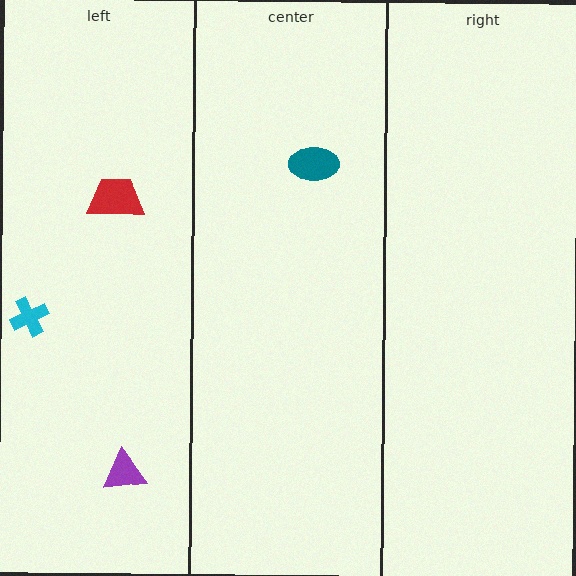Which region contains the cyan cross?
The left region.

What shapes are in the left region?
The cyan cross, the purple triangle, the red trapezoid.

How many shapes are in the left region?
3.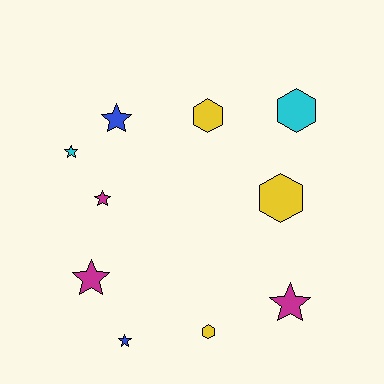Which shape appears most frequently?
Star, with 6 objects.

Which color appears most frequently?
Magenta, with 3 objects.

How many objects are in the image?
There are 10 objects.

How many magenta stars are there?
There are 3 magenta stars.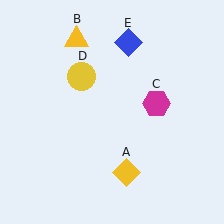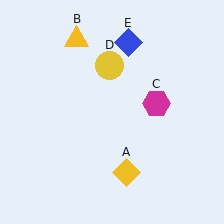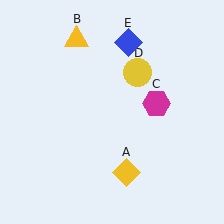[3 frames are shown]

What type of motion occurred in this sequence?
The yellow circle (object D) rotated clockwise around the center of the scene.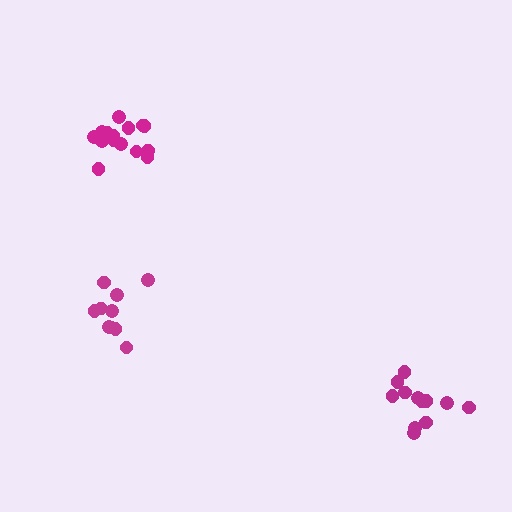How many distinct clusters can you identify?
There are 3 distinct clusters.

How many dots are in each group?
Group 1: 10 dots, Group 2: 12 dots, Group 3: 15 dots (37 total).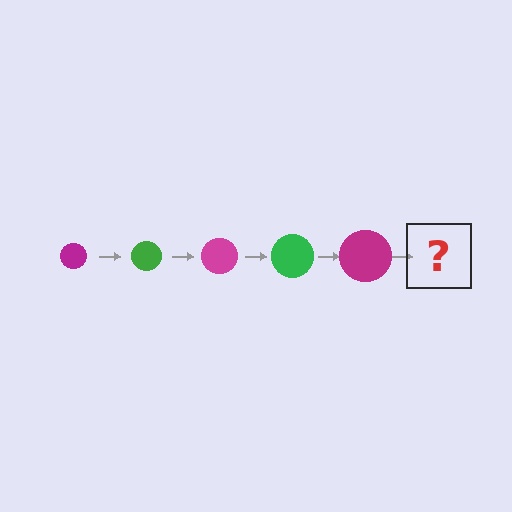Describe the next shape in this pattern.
It should be a green circle, larger than the previous one.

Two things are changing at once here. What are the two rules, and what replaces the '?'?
The two rules are that the circle grows larger each step and the color cycles through magenta and green. The '?' should be a green circle, larger than the previous one.